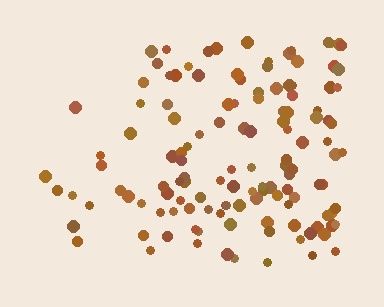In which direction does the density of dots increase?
From left to right, with the right side densest.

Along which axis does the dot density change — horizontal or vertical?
Horizontal.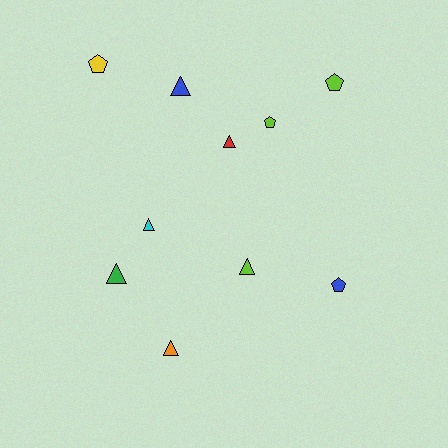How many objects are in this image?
There are 10 objects.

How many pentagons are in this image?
There are 4 pentagons.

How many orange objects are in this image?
There is 1 orange object.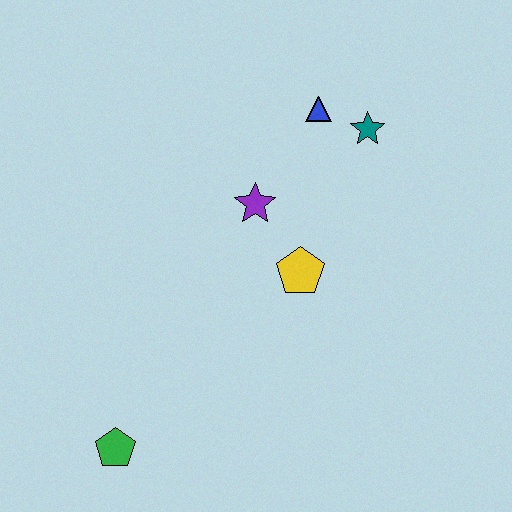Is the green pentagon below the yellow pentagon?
Yes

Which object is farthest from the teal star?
The green pentagon is farthest from the teal star.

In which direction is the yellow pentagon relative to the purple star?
The yellow pentagon is below the purple star.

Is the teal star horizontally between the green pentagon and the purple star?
No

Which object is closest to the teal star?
The blue triangle is closest to the teal star.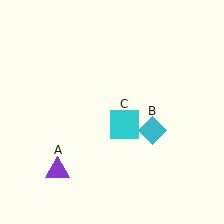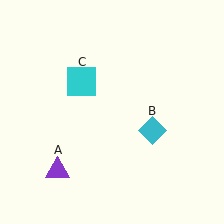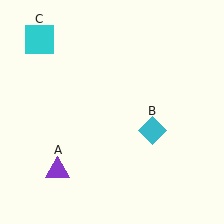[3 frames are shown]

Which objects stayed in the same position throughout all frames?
Purple triangle (object A) and cyan diamond (object B) remained stationary.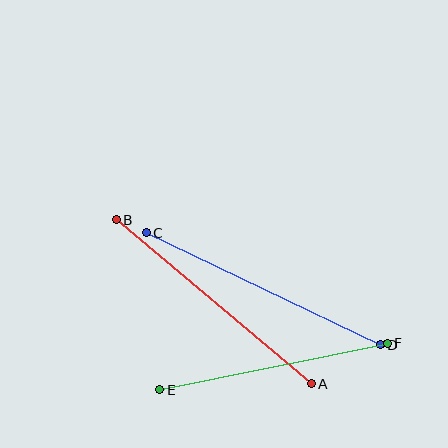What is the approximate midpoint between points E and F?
The midpoint is at approximately (273, 367) pixels.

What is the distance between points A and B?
The distance is approximately 255 pixels.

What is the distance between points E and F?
The distance is approximately 233 pixels.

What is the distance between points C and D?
The distance is approximately 259 pixels.